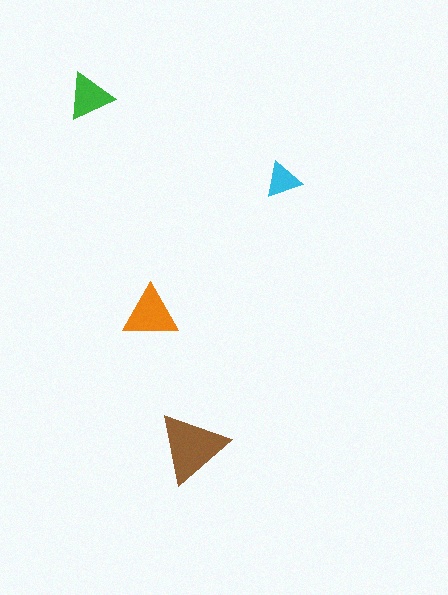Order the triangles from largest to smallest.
the brown one, the orange one, the green one, the cyan one.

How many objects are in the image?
There are 4 objects in the image.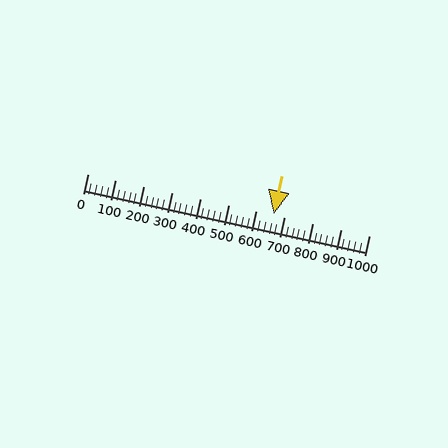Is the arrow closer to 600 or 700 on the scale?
The arrow is closer to 700.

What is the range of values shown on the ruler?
The ruler shows values from 0 to 1000.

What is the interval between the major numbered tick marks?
The major tick marks are spaced 100 units apart.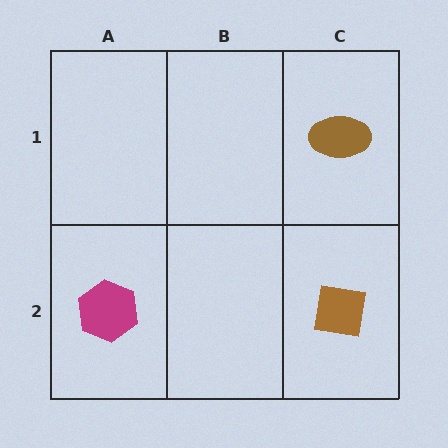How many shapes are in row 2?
2 shapes.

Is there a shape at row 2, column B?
No, that cell is empty.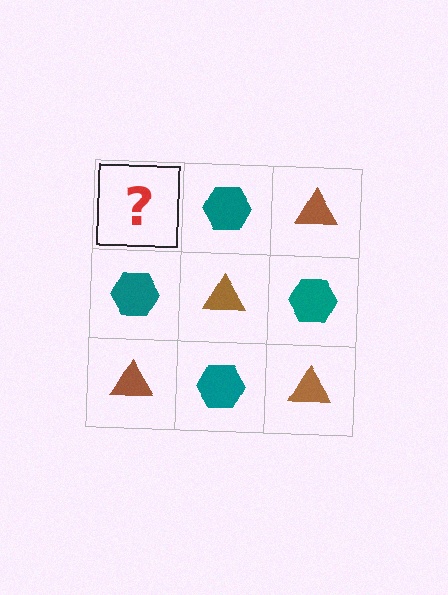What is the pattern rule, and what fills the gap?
The rule is that it alternates brown triangle and teal hexagon in a checkerboard pattern. The gap should be filled with a brown triangle.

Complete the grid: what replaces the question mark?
The question mark should be replaced with a brown triangle.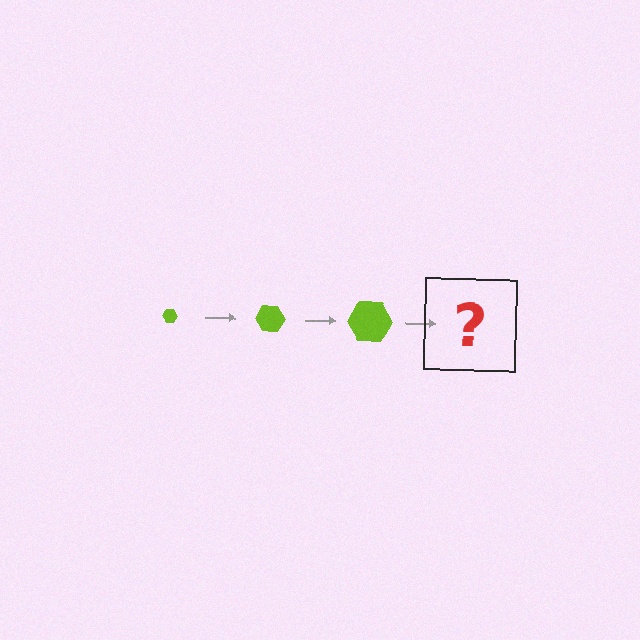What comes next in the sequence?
The next element should be a lime hexagon, larger than the previous one.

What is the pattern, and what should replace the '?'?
The pattern is that the hexagon gets progressively larger each step. The '?' should be a lime hexagon, larger than the previous one.